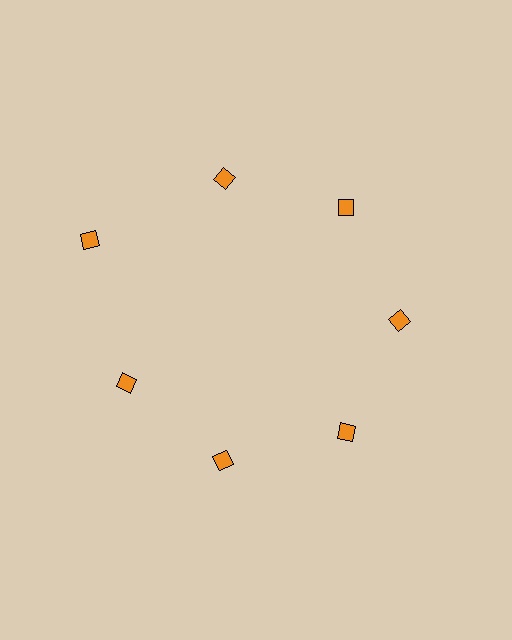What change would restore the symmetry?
The symmetry would be restored by moving it inward, back onto the ring so that all 7 diamonds sit at equal angles and equal distance from the center.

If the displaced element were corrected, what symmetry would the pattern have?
It would have 7-fold rotational symmetry — the pattern would map onto itself every 51 degrees.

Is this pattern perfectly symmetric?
No. The 7 orange diamonds are arranged in a ring, but one element near the 10 o'clock position is pushed outward from the center, breaking the 7-fold rotational symmetry.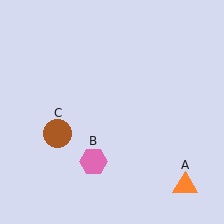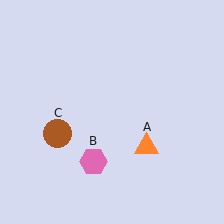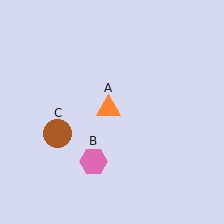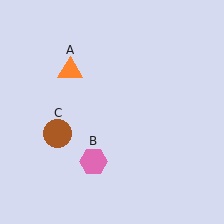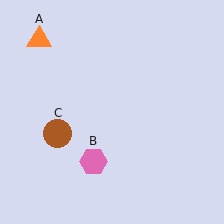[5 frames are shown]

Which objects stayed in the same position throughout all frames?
Pink hexagon (object B) and brown circle (object C) remained stationary.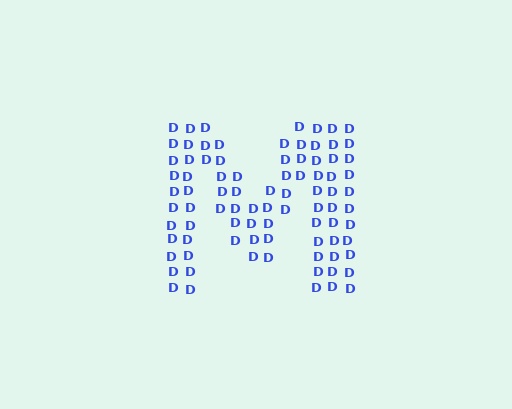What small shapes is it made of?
It is made of small letter D's.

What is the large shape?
The large shape is the letter M.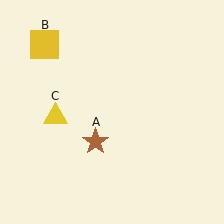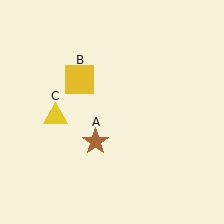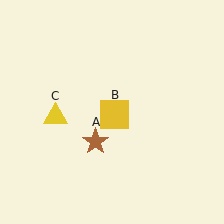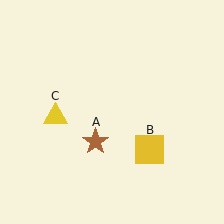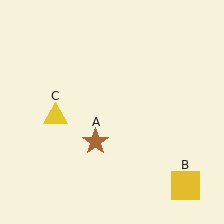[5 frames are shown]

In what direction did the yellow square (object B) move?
The yellow square (object B) moved down and to the right.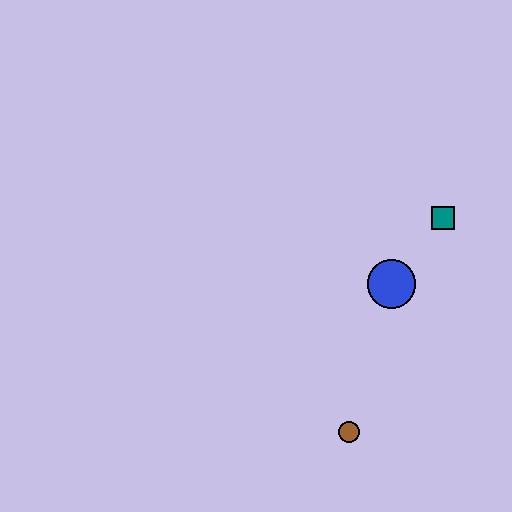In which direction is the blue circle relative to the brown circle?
The blue circle is above the brown circle.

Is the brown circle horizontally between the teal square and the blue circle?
No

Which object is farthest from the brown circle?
The teal square is farthest from the brown circle.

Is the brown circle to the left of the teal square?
Yes